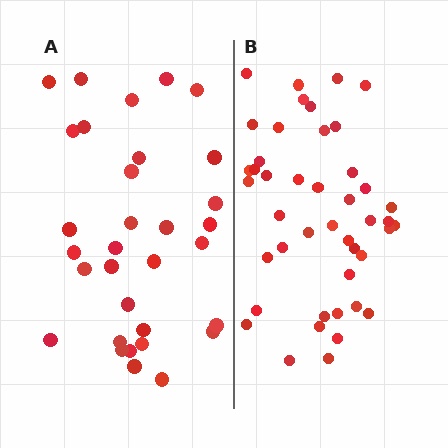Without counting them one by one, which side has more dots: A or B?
Region B (the right region) has more dots.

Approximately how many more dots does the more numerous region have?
Region B has roughly 12 or so more dots than region A.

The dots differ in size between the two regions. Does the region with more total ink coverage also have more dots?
No. Region A has more total ink coverage because its dots are larger, but region B actually contains more individual dots. Total area can be misleading — the number of items is what matters here.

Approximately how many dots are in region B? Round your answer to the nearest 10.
About 40 dots. (The exact count is 44, which rounds to 40.)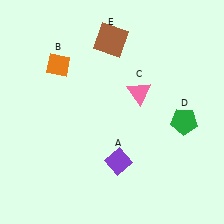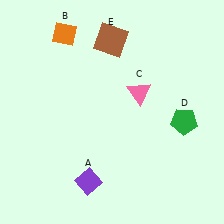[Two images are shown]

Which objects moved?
The objects that moved are: the purple diamond (A), the orange diamond (B).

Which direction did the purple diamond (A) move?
The purple diamond (A) moved left.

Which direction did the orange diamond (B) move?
The orange diamond (B) moved up.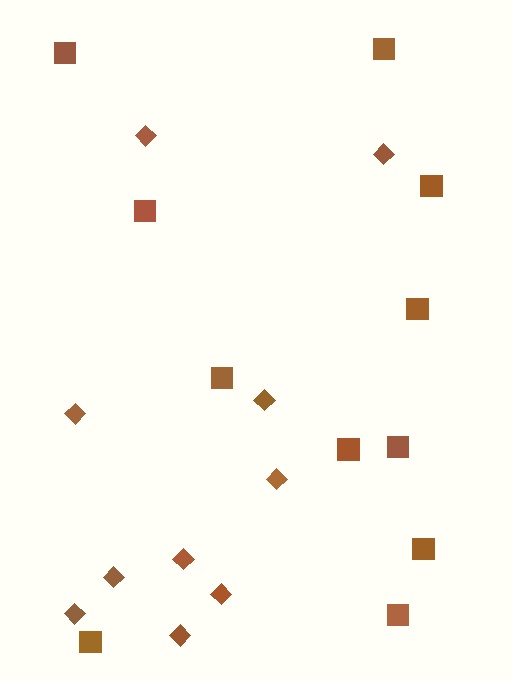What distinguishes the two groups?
There are 2 groups: one group of diamonds (10) and one group of squares (11).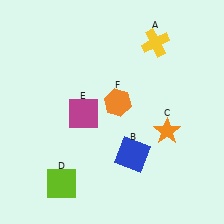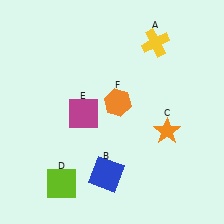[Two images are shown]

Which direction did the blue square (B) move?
The blue square (B) moved left.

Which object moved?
The blue square (B) moved left.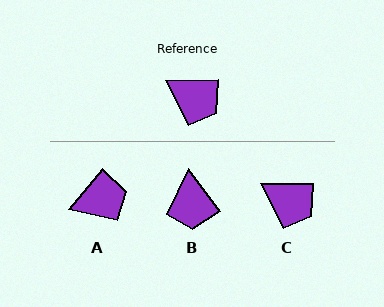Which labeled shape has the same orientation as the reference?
C.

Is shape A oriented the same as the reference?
No, it is off by about 50 degrees.